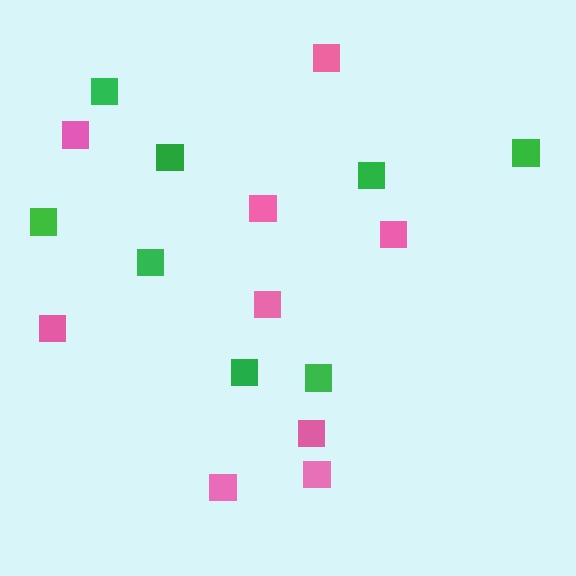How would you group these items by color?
There are 2 groups: one group of green squares (8) and one group of pink squares (9).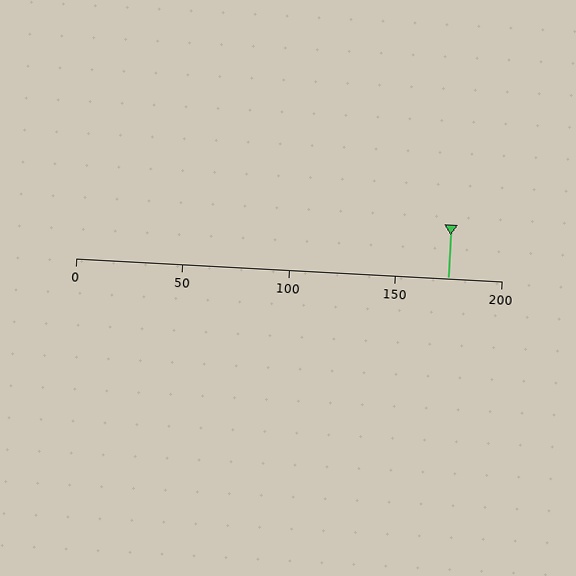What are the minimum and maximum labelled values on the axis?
The axis runs from 0 to 200.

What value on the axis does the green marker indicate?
The marker indicates approximately 175.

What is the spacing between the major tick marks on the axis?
The major ticks are spaced 50 apart.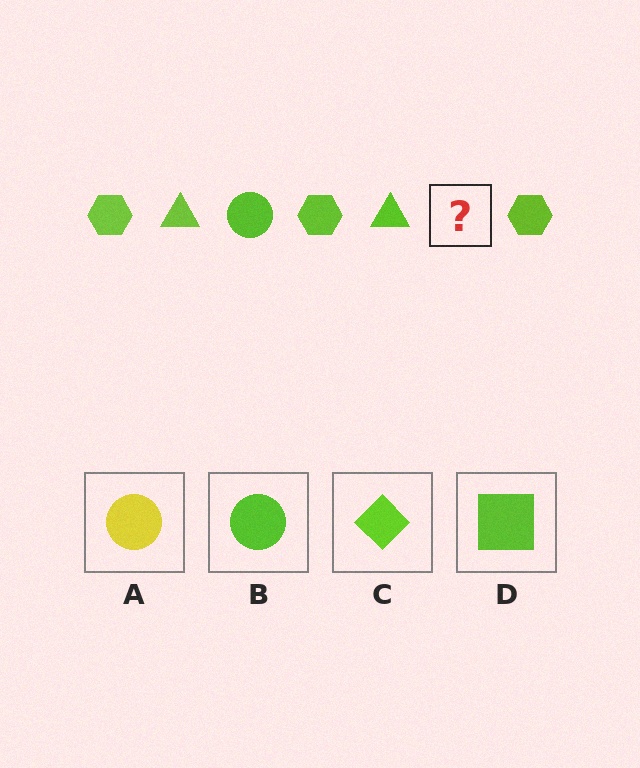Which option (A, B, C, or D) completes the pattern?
B.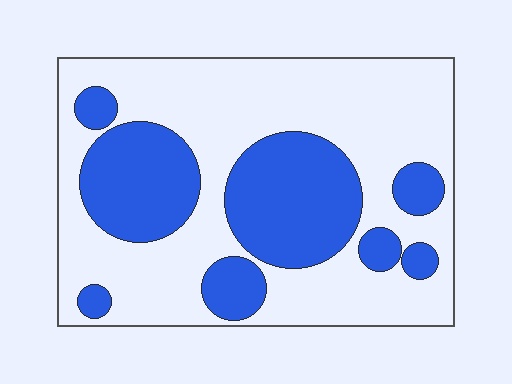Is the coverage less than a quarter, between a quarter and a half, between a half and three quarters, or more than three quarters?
Between a quarter and a half.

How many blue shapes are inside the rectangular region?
8.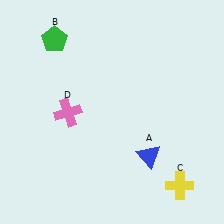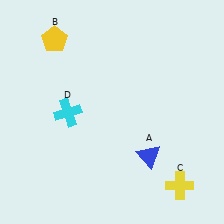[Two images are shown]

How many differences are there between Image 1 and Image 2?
There are 2 differences between the two images.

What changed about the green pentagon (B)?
In Image 1, B is green. In Image 2, it changed to yellow.